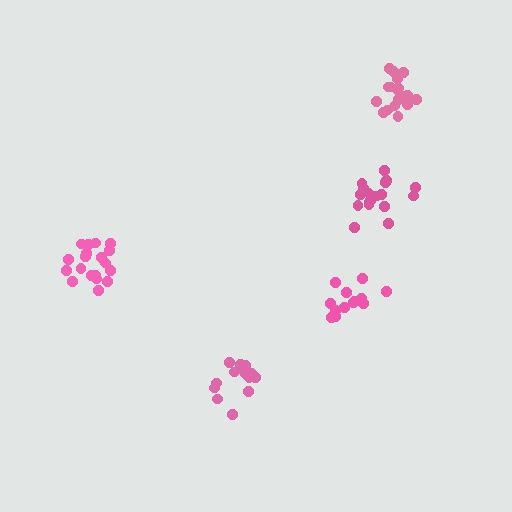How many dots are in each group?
Group 1: 13 dots, Group 2: 15 dots, Group 3: 18 dots, Group 4: 19 dots, Group 5: 18 dots (83 total).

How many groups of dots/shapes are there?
There are 5 groups.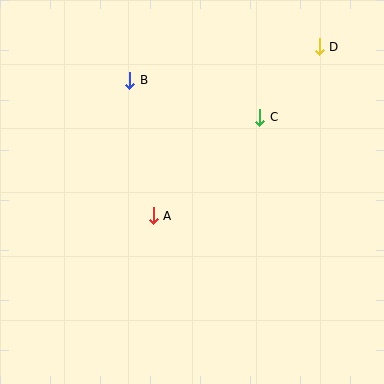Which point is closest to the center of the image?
Point A at (153, 216) is closest to the center.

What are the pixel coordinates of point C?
Point C is at (260, 117).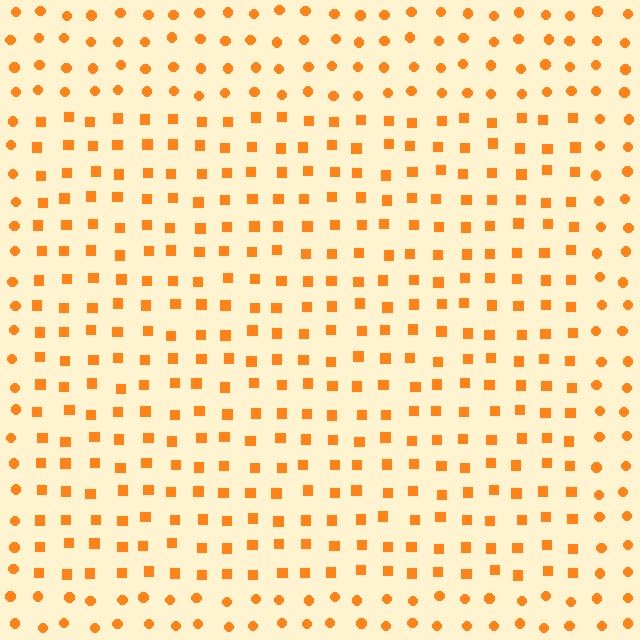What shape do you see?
I see a rectangle.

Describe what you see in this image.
The image is filled with small orange elements arranged in a uniform grid. A rectangle-shaped region contains squares, while the surrounding area contains circles. The boundary is defined purely by the change in element shape.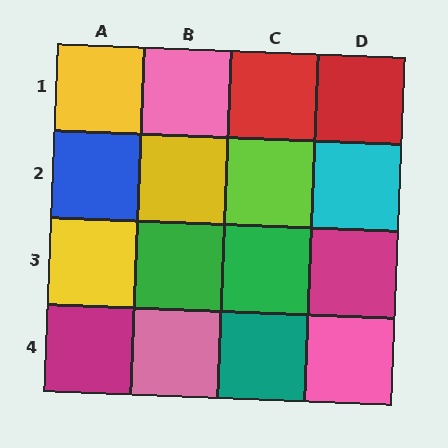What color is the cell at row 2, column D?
Cyan.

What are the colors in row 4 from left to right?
Magenta, pink, teal, pink.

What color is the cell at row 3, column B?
Green.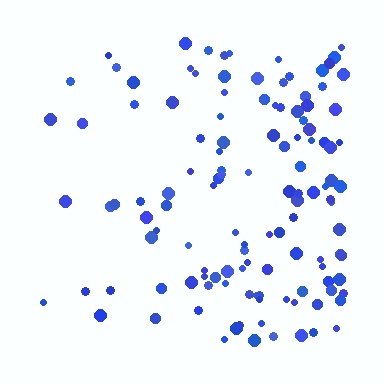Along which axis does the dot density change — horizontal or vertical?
Horizontal.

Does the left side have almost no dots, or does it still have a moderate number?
Still a moderate number, just noticeably fewer than the right.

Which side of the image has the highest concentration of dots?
The right.